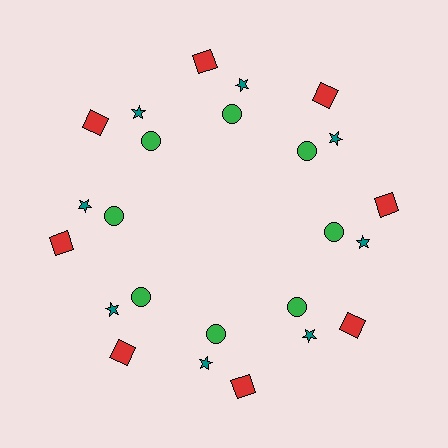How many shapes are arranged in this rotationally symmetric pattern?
There are 24 shapes, arranged in 8 groups of 3.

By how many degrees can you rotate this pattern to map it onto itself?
The pattern maps onto itself every 45 degrees of rotation.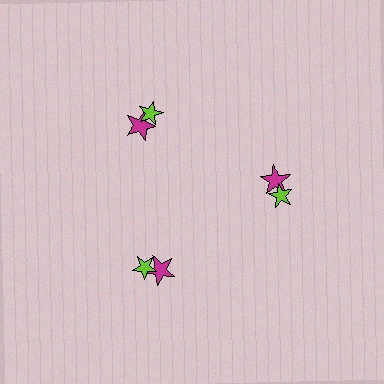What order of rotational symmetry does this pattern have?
This pattern has 3-fold rotational symmetry.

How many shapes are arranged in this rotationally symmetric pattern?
There are 6 shapes, arranged in 3 groups of 2.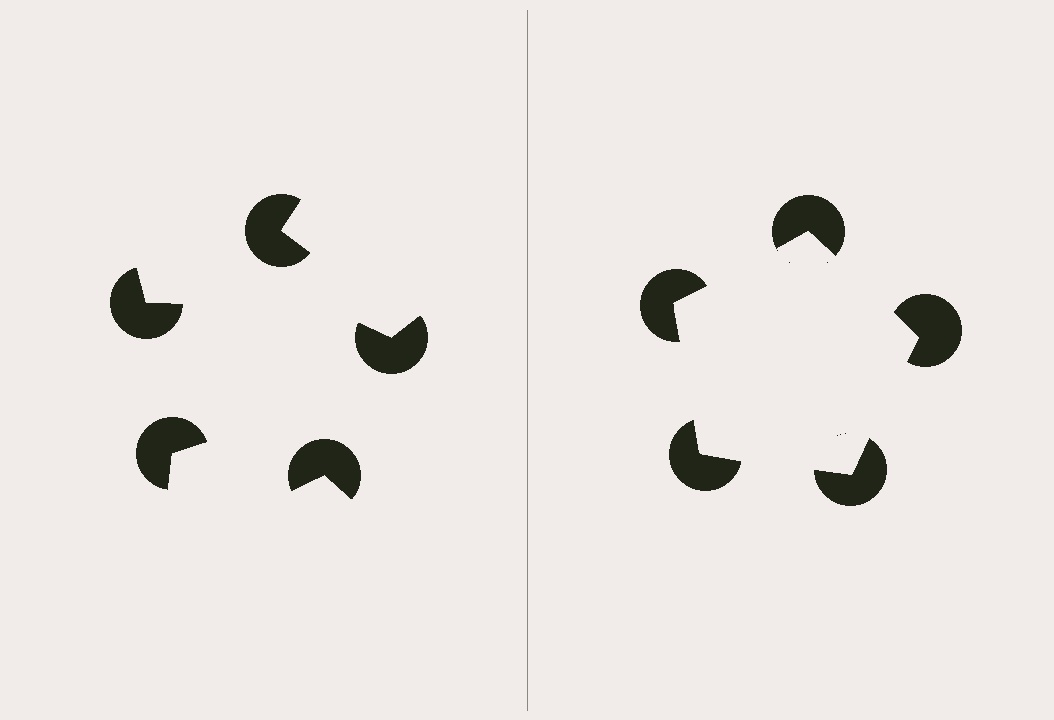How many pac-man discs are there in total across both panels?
10 — 5 on each side.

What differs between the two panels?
The pac-man discs are positioned identically on both sides; only the wedge orientations differ. On the right they align to a pentagon; on the left they are misaligned.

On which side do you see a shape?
An illusory pentagon appears on the right side. On the left side the wedge cuts are rotated, so no coherent shape forms.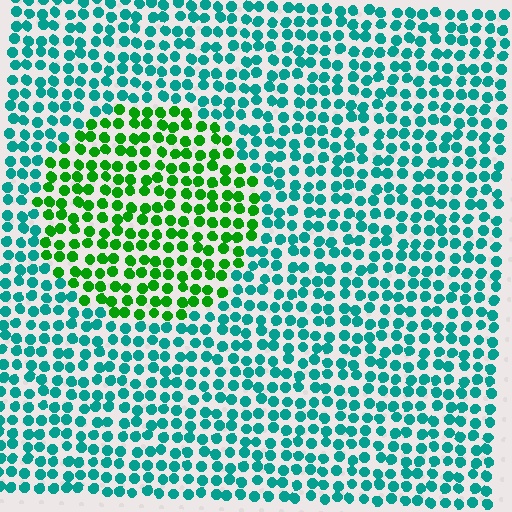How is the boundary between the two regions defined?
The boundary is defined purely by a slight shift in hue (about 53 degrees). Spacing, size, and orientation are identical on both sides.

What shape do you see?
I see a circle.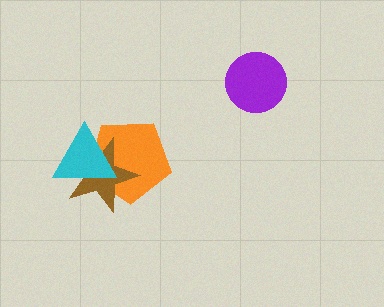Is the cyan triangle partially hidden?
No, no other shape covers it.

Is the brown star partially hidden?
Yes, it is partially covered by another shape.